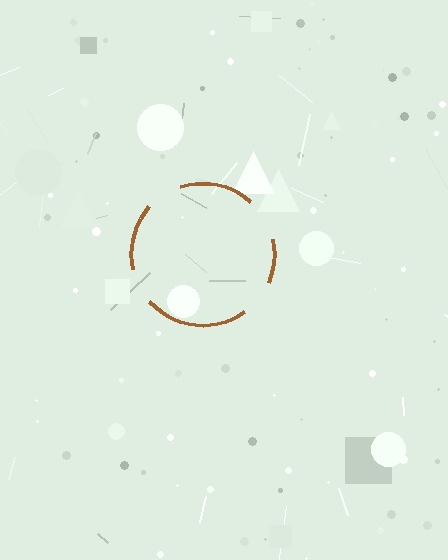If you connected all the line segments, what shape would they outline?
They would outline a circle.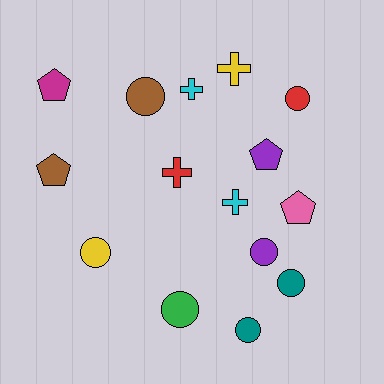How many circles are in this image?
There are 7 circles.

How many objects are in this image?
There are 15 objects.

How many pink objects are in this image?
There is 1 pink object.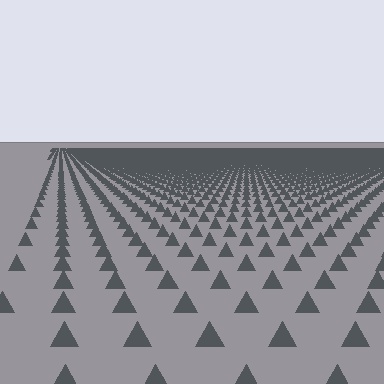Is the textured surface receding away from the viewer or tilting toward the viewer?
The surface is receding away from the viewer. Texture elements get smaller and denser toward the top.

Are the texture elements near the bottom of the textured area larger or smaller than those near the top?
Larger. Near the bottom, elements are closer to the viewer and appear at a bigger on-screen size.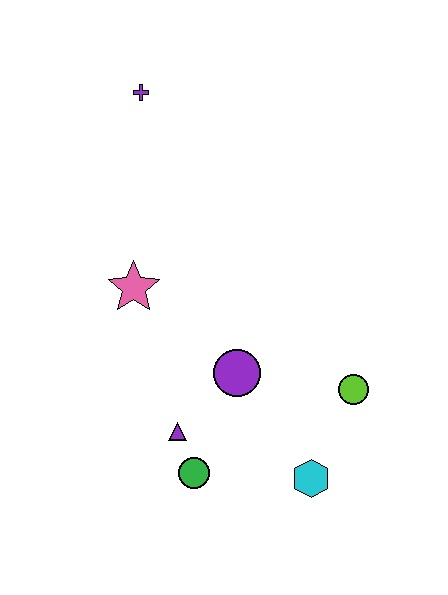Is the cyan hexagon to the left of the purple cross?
No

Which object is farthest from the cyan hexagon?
The purple cross is farthest from the cyan hexagon.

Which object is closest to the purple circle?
The purple triangle is closest to the purple circle.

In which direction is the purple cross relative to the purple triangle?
The purple cross is above the purple triangle.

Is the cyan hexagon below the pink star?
Yes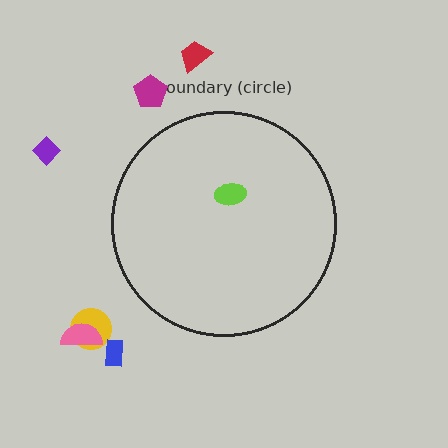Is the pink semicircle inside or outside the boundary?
Outside.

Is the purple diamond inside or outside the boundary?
Outside.